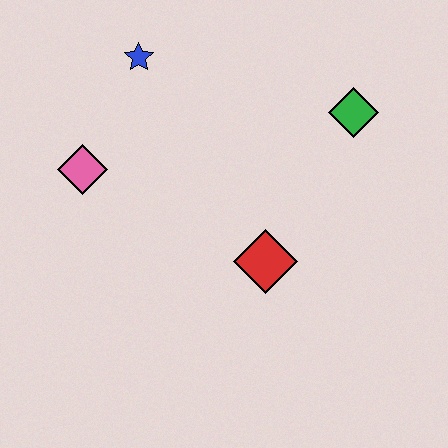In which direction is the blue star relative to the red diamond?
The blue star is above the red diamond.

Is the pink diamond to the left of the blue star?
Yes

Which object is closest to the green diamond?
The red diamond is closest to the green diamond.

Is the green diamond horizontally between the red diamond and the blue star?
No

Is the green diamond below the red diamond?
No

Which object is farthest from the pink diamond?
The green diamond is farthest from the pink diamond.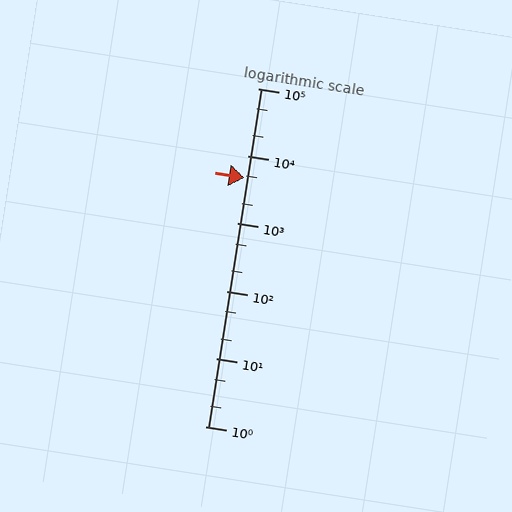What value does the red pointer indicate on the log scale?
The pointer indicates approximately 4800.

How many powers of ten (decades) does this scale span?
The scale spans 5 decades, from 1 to 100000.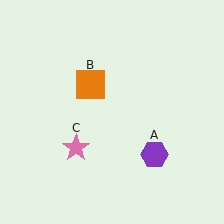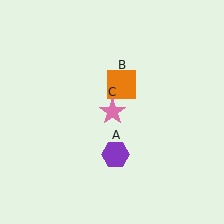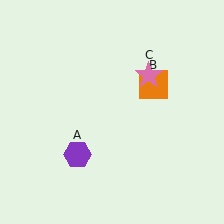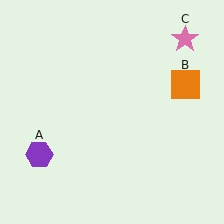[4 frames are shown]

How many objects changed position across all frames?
3 objects changed position: purple hexagon (object A), orange square (object B), pink star (object C).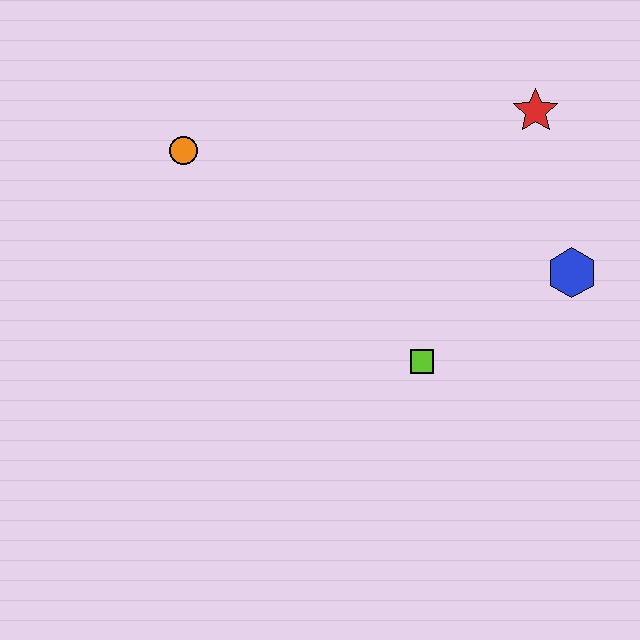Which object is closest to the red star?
The blue hexagon is closest to the red star.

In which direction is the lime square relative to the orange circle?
The lime square is to the right of the orange circle.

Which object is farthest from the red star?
The orange circle is farthest from the red star.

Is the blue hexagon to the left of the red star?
No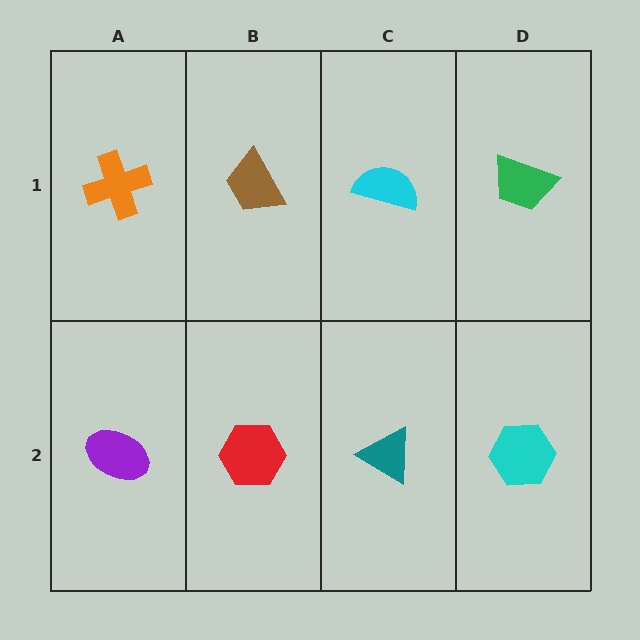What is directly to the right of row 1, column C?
A green trapezoid.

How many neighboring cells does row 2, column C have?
3.